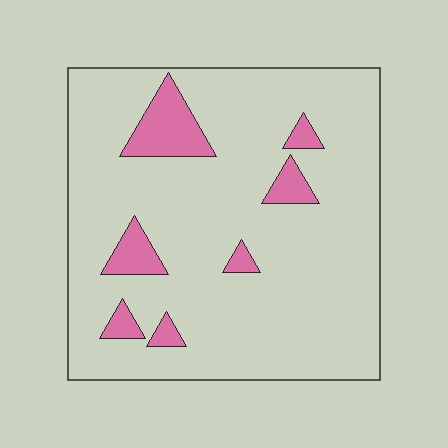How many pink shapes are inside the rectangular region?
7.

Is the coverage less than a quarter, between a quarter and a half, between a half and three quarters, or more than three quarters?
Less than a quarter.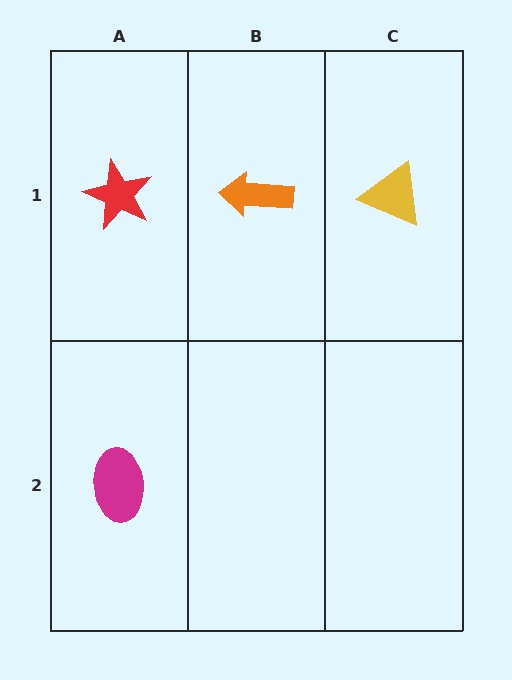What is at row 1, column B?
An orange arrow.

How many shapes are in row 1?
3 shapes.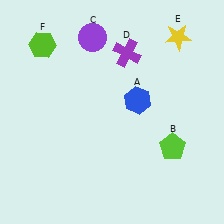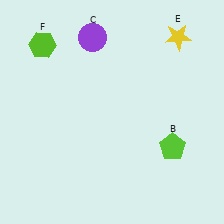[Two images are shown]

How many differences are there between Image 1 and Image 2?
There are 2 differences between the two images.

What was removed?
The blue hexagon (A), the purple cross (D) were removed in Image 2.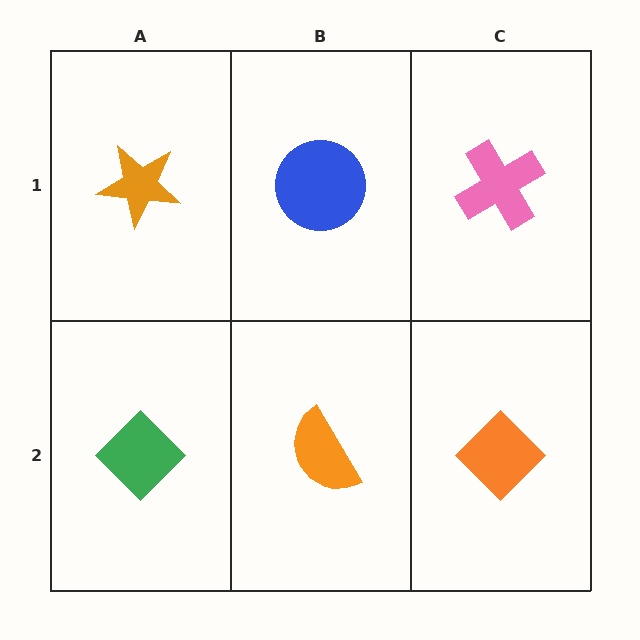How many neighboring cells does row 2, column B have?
3.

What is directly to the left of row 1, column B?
An orange star.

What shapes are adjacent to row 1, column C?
An orange diamond (row 2, column C), a blue circle (row 1, column B).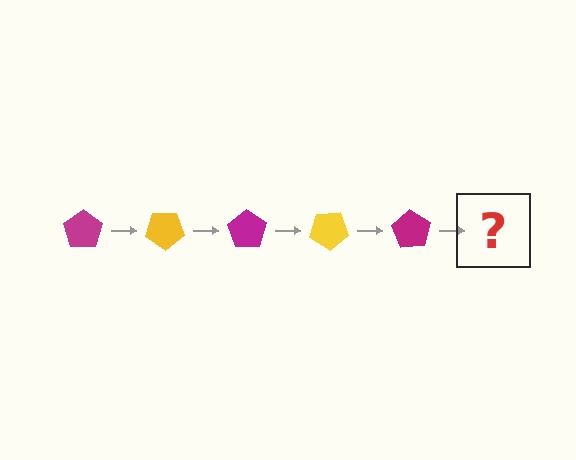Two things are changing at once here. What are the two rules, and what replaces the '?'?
The two rules are that it rotates 35 degrees each step and the color cycles through magenta and yellow. The '?' should be a yellow pentagon, rotated 175 degrees from the start.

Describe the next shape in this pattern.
It should be a yellow pentagon, rotated 175 degrees from the start.